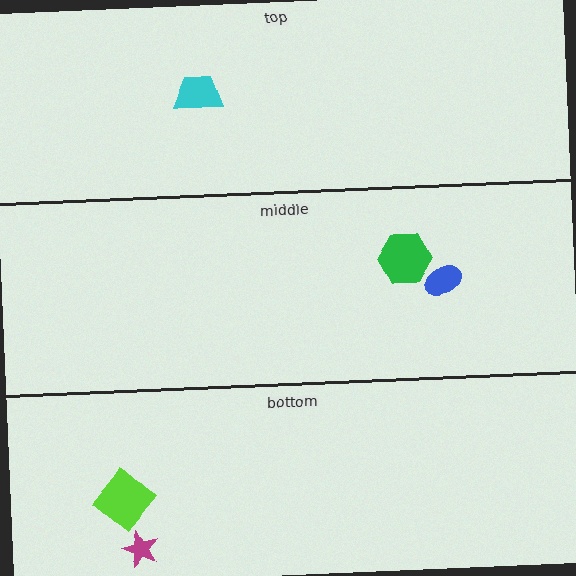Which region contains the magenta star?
The bottom region.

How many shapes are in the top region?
1.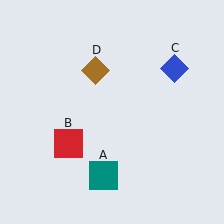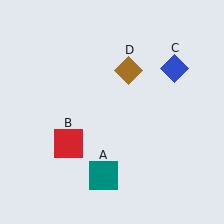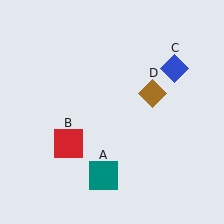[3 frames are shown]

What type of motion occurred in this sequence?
The brown diamond (object D) rotated clockwise around the center of the scene.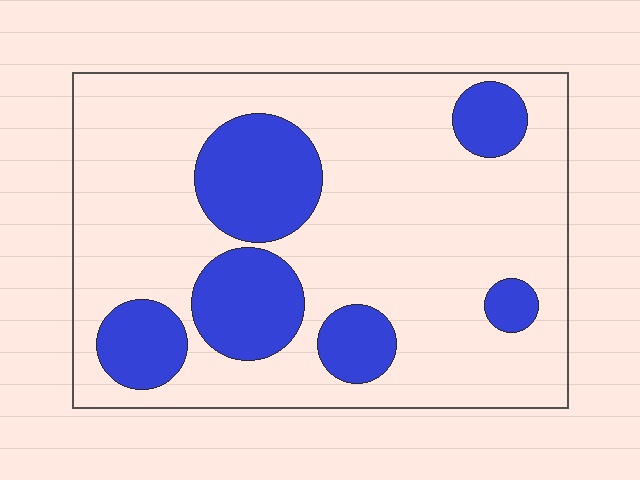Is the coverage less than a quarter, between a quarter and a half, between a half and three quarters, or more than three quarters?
Less than a quarter.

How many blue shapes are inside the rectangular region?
6.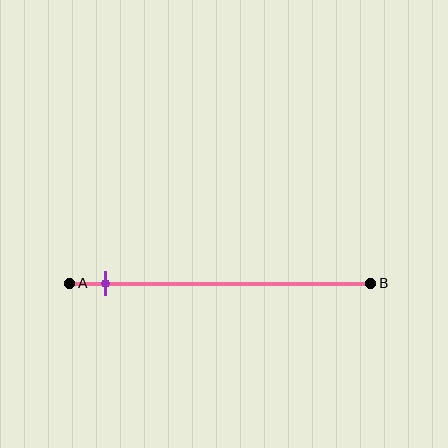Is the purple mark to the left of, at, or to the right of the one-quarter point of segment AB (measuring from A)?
The purple mark is to the left of the one-quarter point of segment AB.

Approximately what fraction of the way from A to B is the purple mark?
The purple mark is approximately 10% of the way from A to B.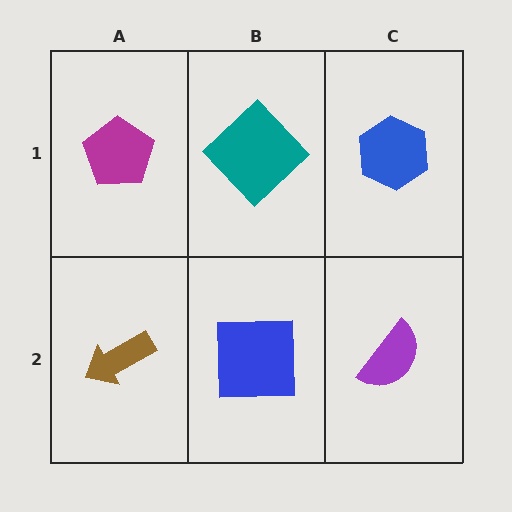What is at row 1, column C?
A blue hexagon.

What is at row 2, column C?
A purple semicircle.